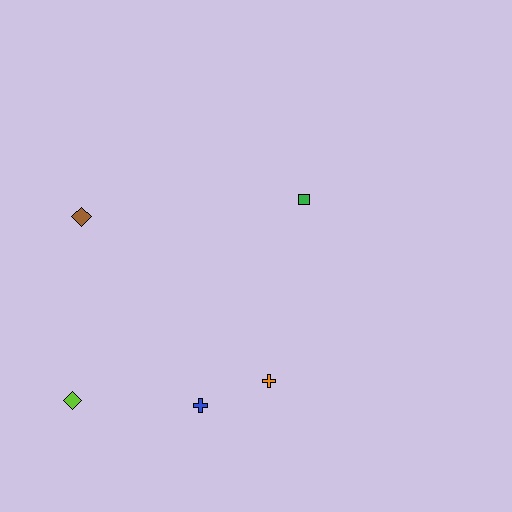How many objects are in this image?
There are 5 objects.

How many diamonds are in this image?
There are 2 diamonds.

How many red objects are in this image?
There are no red objects.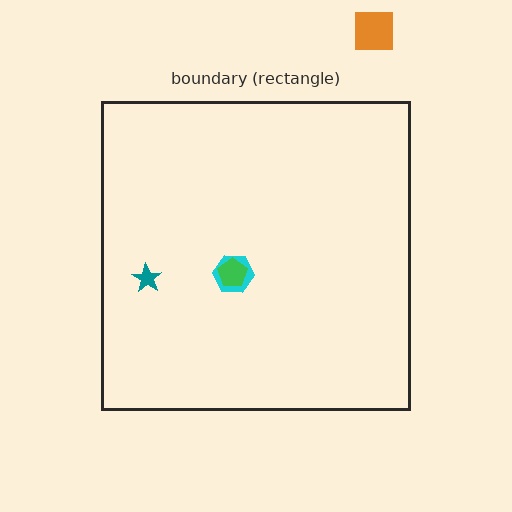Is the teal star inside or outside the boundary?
Inside.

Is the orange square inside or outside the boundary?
Outside.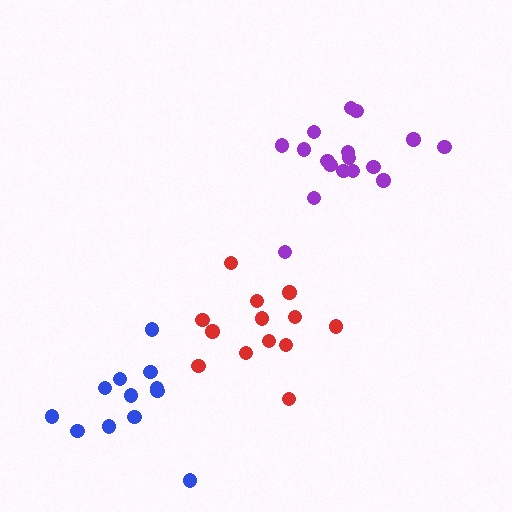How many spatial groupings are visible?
There are 3 spatial groupings.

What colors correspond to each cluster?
The clusters are colored: red, purple, blue.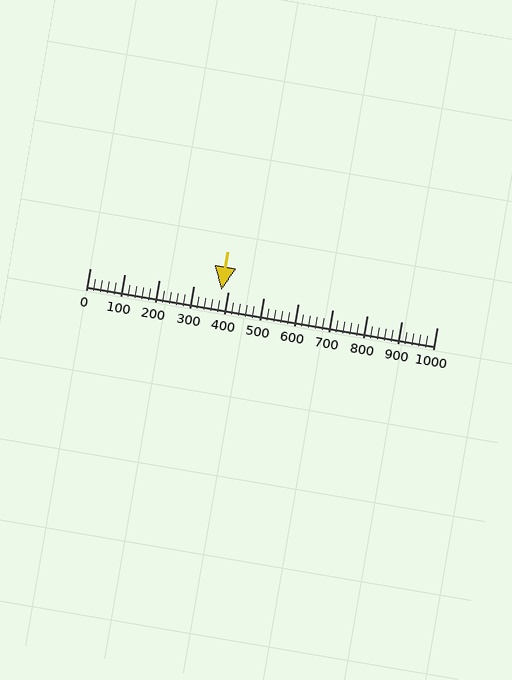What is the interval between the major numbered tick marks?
The major tick marks are spaced 100 units apart.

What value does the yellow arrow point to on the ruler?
The yellow arrow points to approximately 380.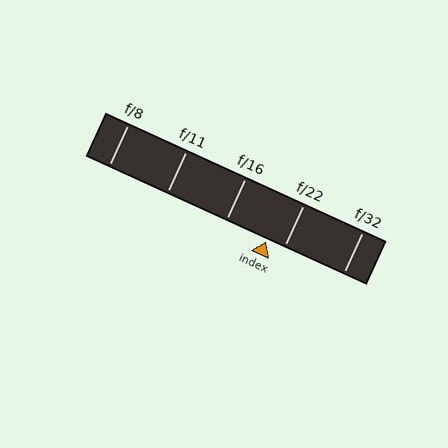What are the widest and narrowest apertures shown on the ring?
The widest aperture shown is f/8 and the narrowest is f/32.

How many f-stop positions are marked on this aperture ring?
There are 5 f-stop positions marked.